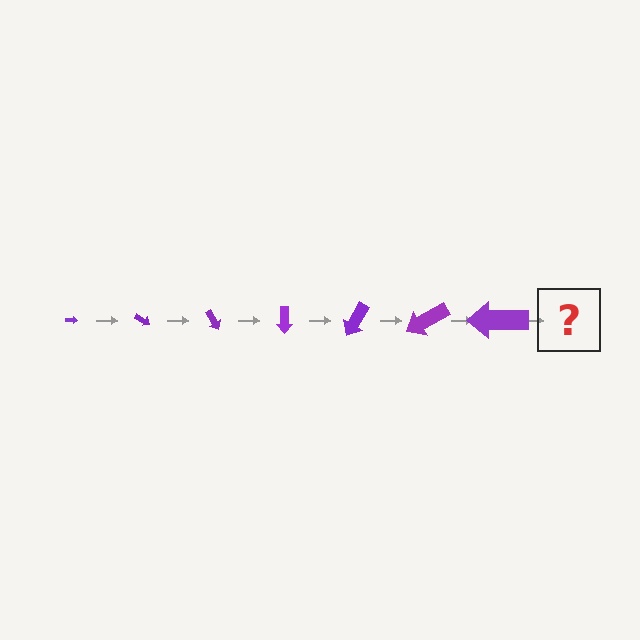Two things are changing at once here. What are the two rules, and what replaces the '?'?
The two rules are that the arrow grows larger each step and it rotates 30 degrees each step. The '?' should be an arrow, larger than the previous one and rotated 210 degrees from the start.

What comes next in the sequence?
The next element should be an arrow, larger than the previous one and rotated 210 degrees from the start.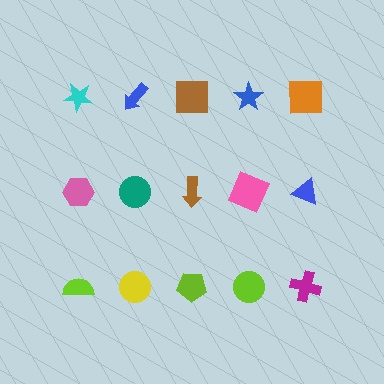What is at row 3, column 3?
A lime pentagon.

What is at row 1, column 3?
A brown square.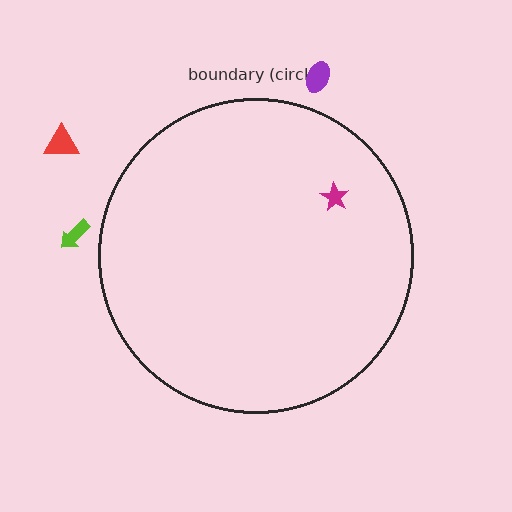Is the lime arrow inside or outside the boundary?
Outside.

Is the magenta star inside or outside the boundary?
Inside.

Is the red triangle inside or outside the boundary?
Outside.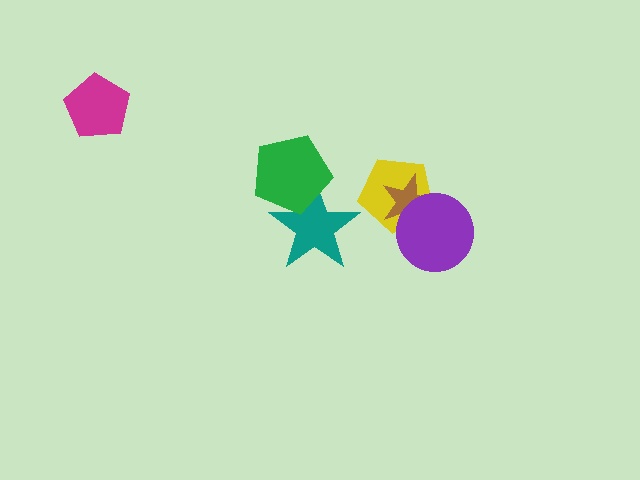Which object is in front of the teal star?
The green pentagon is in front of the teal star.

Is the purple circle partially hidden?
No, no other shape covers it.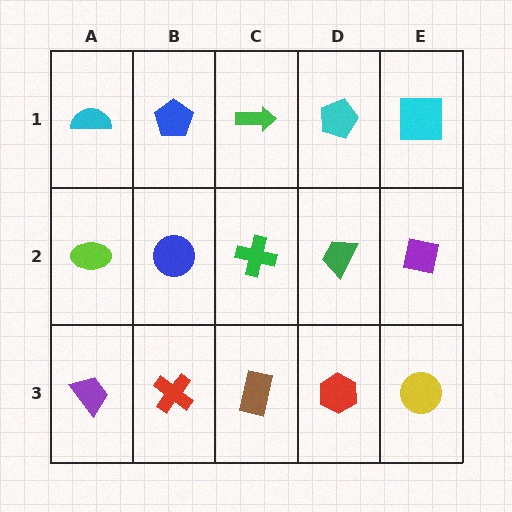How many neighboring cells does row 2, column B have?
4.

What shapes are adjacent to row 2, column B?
A blue pentagon (row 1, column B), a red cross (row 3, column B), a lime ellipse (row 2, column A), a green cross (row 2, column C).